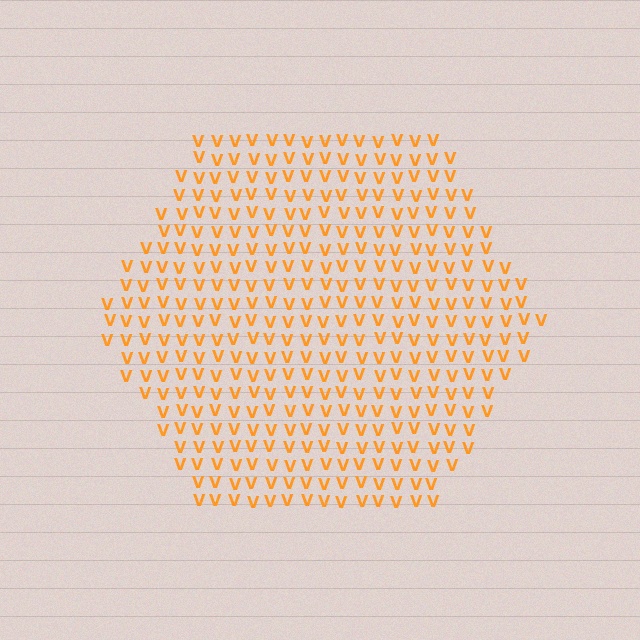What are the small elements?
The small elements are letter V's.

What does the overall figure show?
The overall figure shows a hexagon.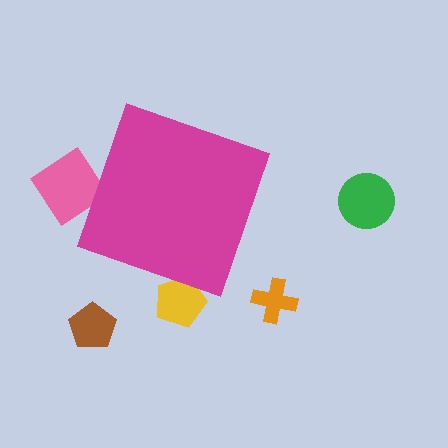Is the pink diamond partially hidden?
Yes, the pink diamond is partially hidden behind the magenta diamond.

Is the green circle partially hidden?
No, the green circle is fully visible.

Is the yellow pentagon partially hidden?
Yes, the yellow pentagon is partially hidden behind the magenta diamond.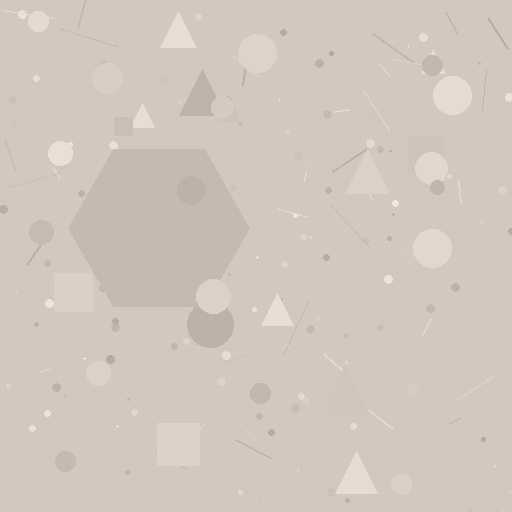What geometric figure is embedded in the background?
A hexagon is embedded in the background.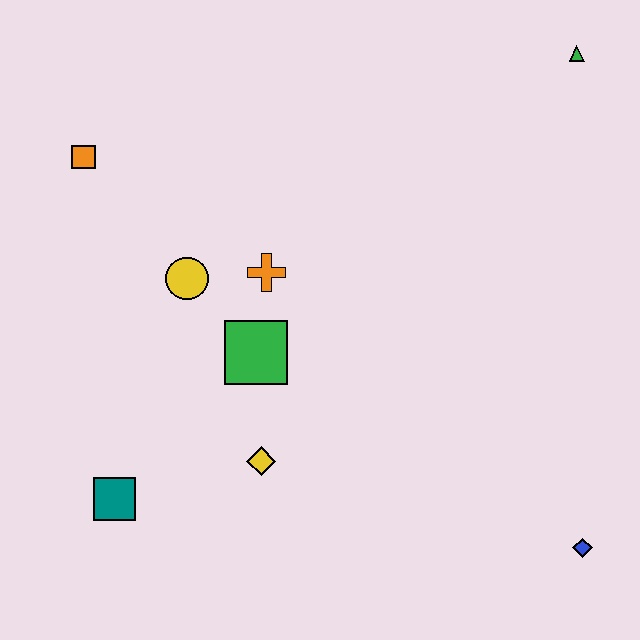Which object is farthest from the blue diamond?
The orange square is farthest from the blue diamond.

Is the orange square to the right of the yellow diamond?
No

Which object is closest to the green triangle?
The orange cross is closest to the green triangle.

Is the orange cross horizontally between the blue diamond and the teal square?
Yes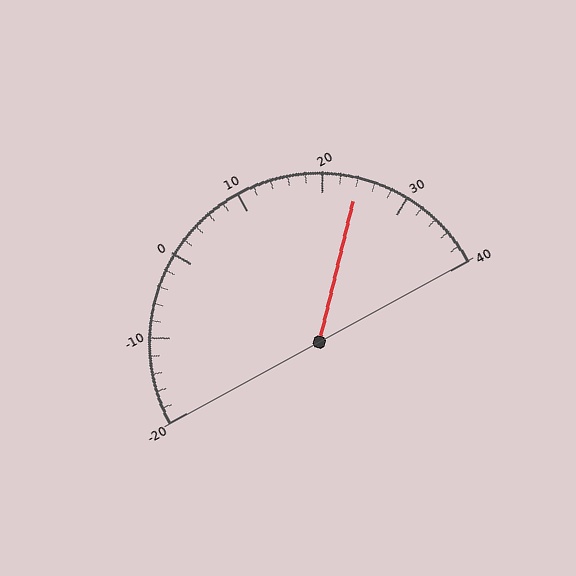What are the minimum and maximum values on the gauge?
The gauge ranges from -20 to 40.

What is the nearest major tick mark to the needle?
The nearest major tick mark is 20.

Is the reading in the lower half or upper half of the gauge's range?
The reading is in the upper half of the range (-20 to 40).